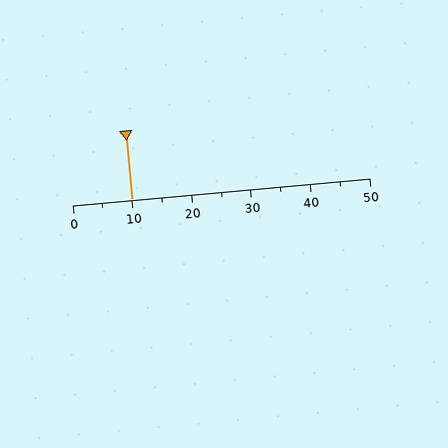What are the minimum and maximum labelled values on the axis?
The axis runs from 0 to 50.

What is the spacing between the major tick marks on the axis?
The major ticks are spaced 10 apart.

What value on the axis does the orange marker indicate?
The marker indicates approximately 10.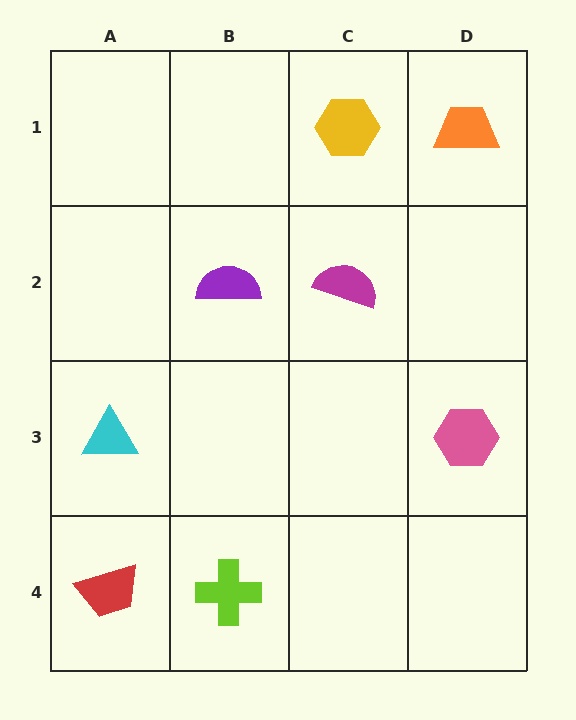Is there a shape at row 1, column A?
No, that cell is empty.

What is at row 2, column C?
A magenta semicircle.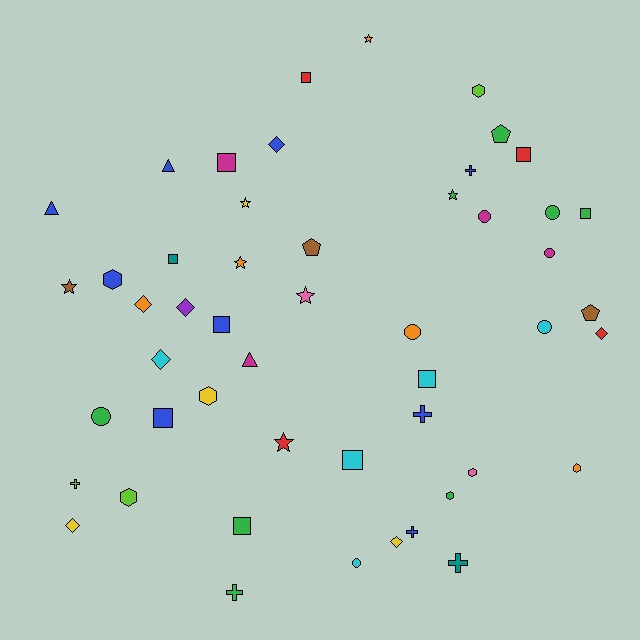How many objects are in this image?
There are 50 objects.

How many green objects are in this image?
There are 8 green objects.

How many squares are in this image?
There are 10 squares.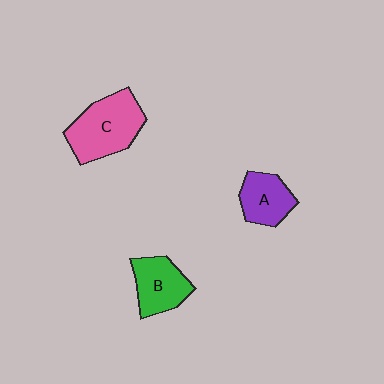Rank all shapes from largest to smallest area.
From largest to smallest: C (pink), B (green), A (purple).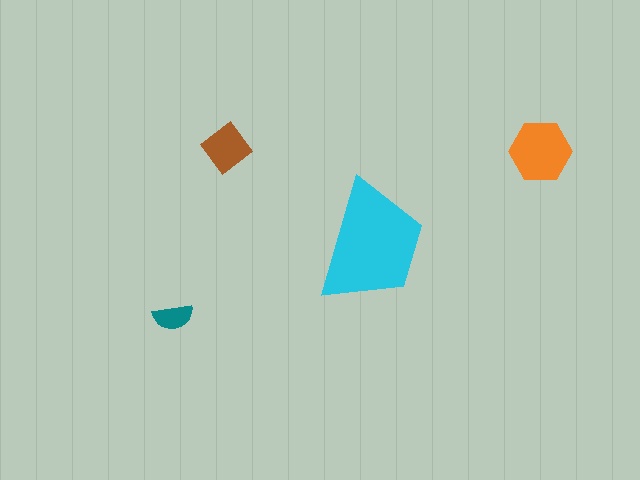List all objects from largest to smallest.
The cyan trapezoid, the orange hexagon, the brown diamond, the teal semicircle.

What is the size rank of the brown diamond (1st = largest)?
3rd.